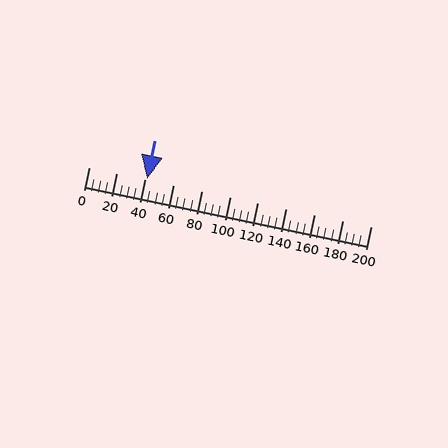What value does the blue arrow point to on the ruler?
The blue arrow points to approximately 42.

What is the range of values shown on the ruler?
The ruler shows values from 0 to 200.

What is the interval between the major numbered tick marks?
The major tick marks are spaced 20 units apart.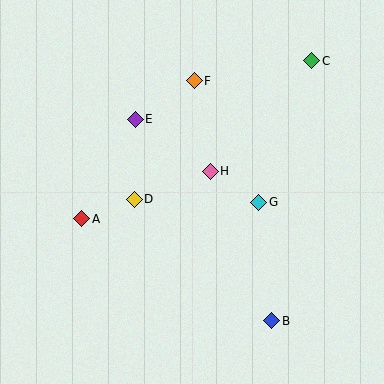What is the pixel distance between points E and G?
The distance between E and G is 149 pixels.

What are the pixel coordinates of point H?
Point H is at (210, 172).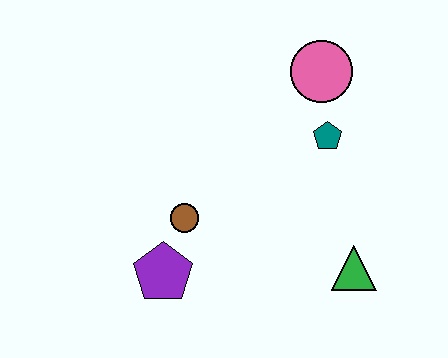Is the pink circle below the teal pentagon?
No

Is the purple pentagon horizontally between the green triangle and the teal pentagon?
No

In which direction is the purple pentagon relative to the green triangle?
The purple pentagon is to the left of the green triangle.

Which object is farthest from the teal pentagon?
The purple pentagon is farthest from the teal pentagon.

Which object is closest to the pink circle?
The teal pentagon is closest to the pink circle.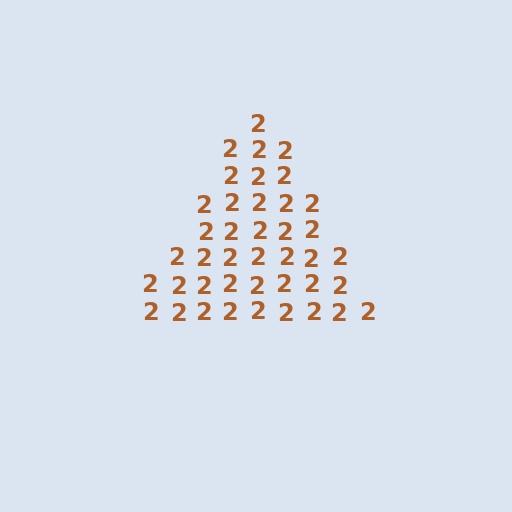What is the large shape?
The large shape is a triangle.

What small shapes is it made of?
It is made of small digit 2's.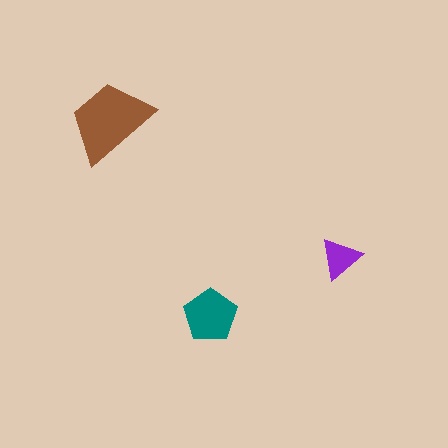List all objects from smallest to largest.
The purple triangle, the teal pentagon, the brown trapezoid.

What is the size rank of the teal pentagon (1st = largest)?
2nd.